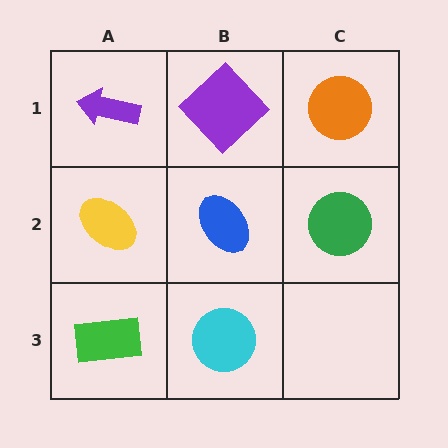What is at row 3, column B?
A cyan circle.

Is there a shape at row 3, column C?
No, that cell is empty.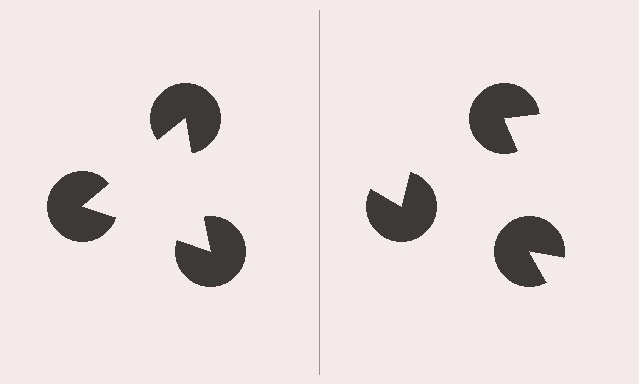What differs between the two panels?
The pac-man discs are positioned identically on both sides; only the wedge orientations differ. On the left they align to a triangle; on the right they are misaligned.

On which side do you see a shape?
An illusory triangle appears on the left side. On the right side the wedge cuts are rotated, so no coherent shape forms.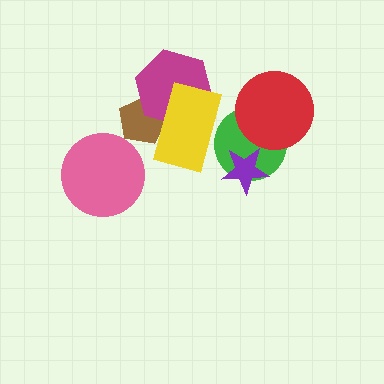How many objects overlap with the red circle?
1 object overlaps with the red circle.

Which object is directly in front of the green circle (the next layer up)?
The purple star is directly in front of the green circle.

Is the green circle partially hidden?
Yes, it is partially covered by another shape.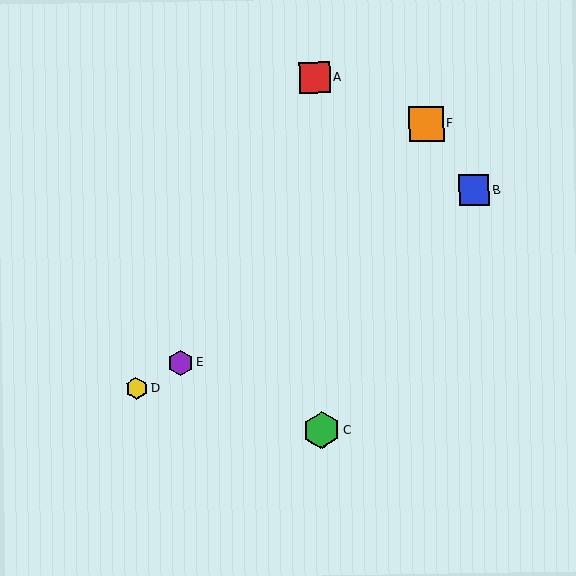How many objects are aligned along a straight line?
3 objects (B, D, E) are aligned along a straight line.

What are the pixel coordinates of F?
Object F is at (426, 124).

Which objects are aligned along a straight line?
Objects B, D, E are aligned along a straight line.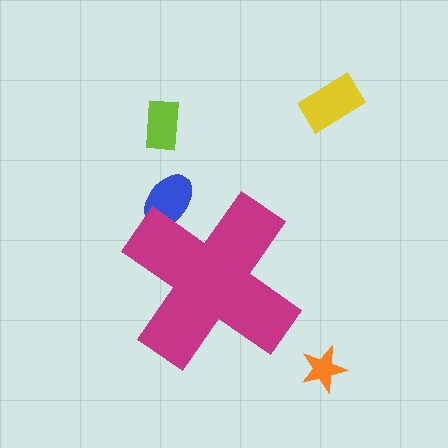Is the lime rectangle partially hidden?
No, the lime rectangle is fully visible.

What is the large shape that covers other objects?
A magenta cross.